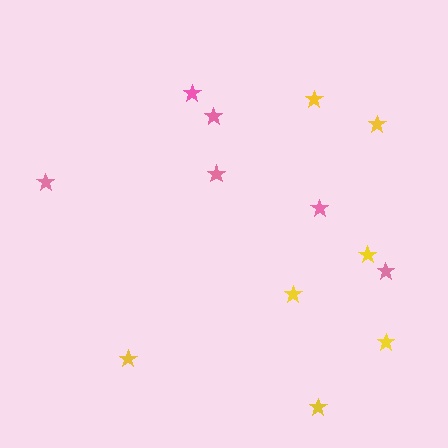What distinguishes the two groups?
There are 2 groups: one group of yellow stars (7) and one group of pink stars (6).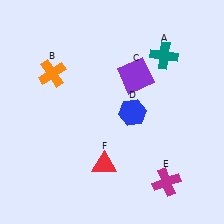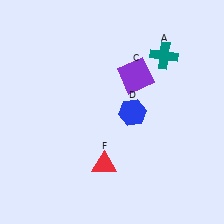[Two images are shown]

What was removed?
The magenta cross (E), the orange cross (B) were removed in Image 2.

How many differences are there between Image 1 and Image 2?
There are 2 differences between the two images.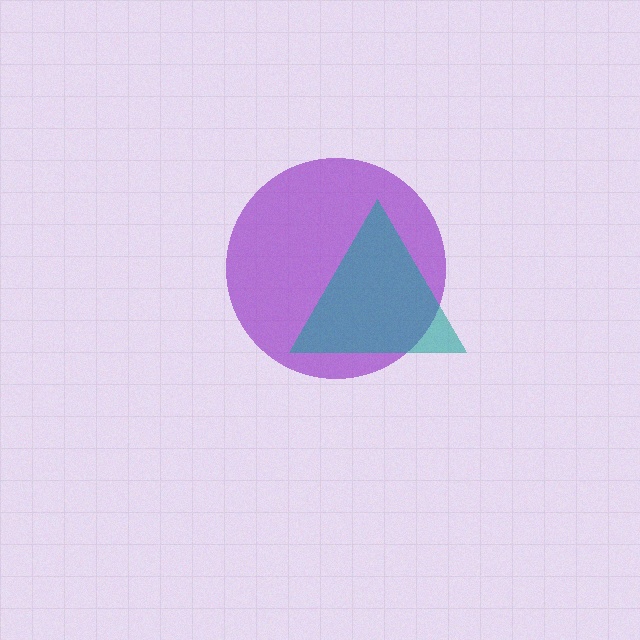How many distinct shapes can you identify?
There are 2 distinct shapes: a purple circle, a teal triangle.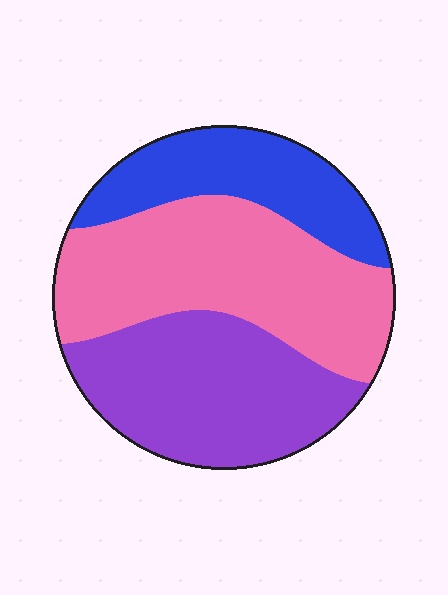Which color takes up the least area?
Blue, at roughly 25%.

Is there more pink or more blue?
Pink.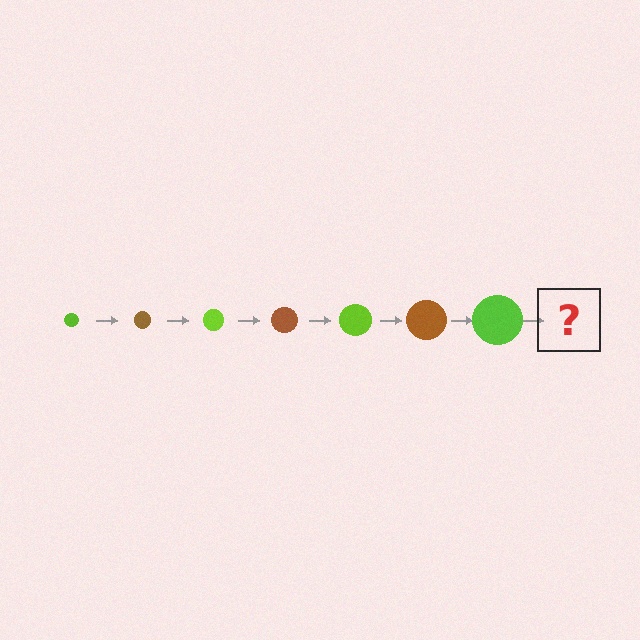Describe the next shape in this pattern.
It should be a brown circle, larger than the previous one.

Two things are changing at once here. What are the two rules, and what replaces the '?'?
The two rules are that the circle grows larger each step and the color cycles through lime and brown. The '?' should be a brown circle, larger than the previous one.